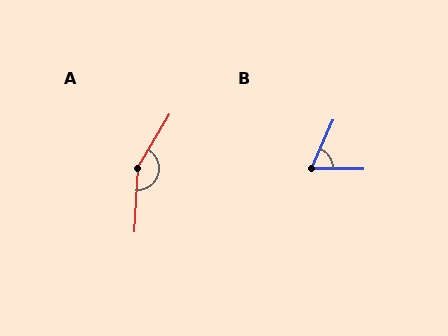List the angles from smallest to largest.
B (67°), A (153°).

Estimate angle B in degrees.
Approximately 67 degrees.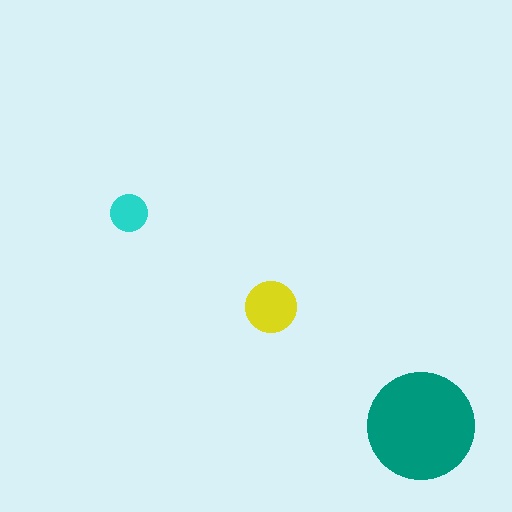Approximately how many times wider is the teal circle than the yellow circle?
About 2 times wider.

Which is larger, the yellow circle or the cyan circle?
The yellow one.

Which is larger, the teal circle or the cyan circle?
The teal one.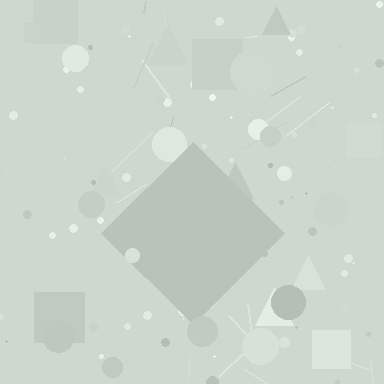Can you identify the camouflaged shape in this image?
The camouflaged shape is a diamond.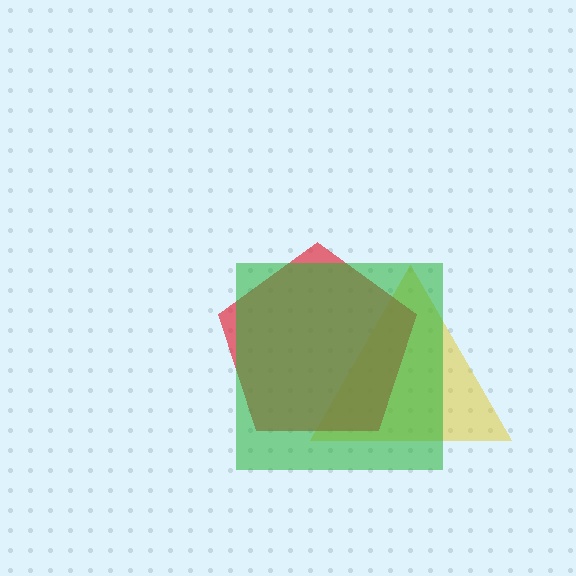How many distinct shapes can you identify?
There are 3 distinct shapes: a yellow triangle, a red pentagon, a green square.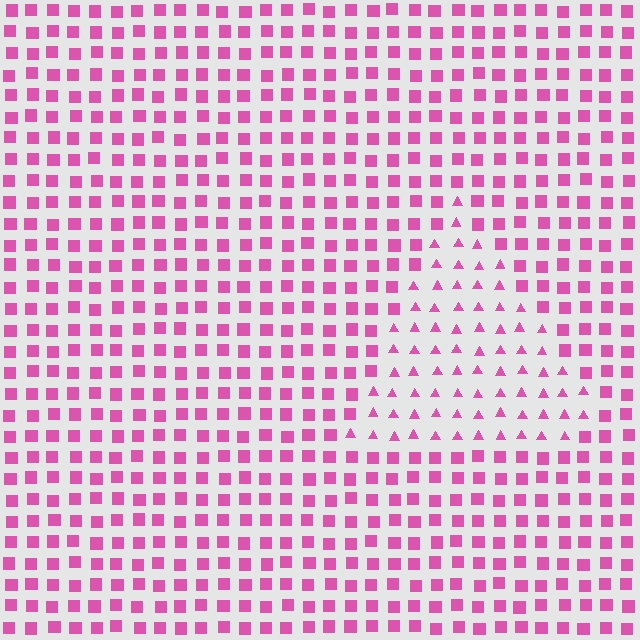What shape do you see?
I see a triangle.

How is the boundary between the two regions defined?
The boundary is defined by a change in element shape: triangles inside vs. squares outside. All elements share the same color and spacing.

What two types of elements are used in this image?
The image uses triangles inside the triangle region and squares outside it.